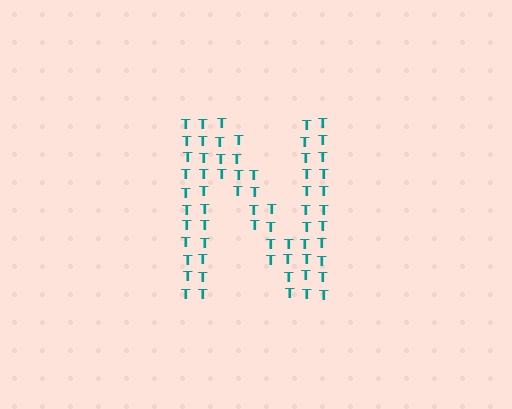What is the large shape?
The large shape is the letter N.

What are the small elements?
The small elements are letter T's.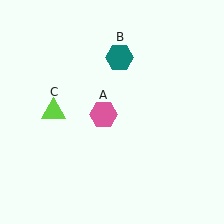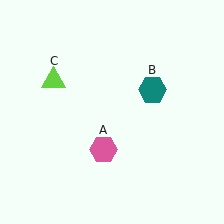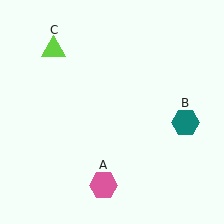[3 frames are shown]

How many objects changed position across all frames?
3 objects changed position: pink hexagon (object A), teal hexagon (object B), lime triangle (object C).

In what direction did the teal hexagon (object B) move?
The teal hexagon (object B) moved down and to the right.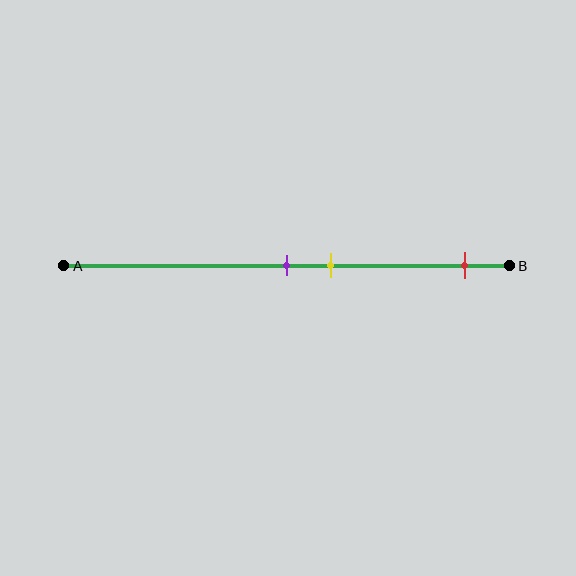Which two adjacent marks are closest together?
The purple and yellow marks are the closest adjacent pair.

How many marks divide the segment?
There are 3 marks dividing the segment.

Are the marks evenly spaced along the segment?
No, the marks are not evenly spaced.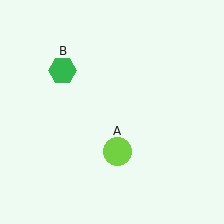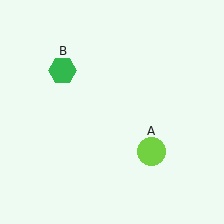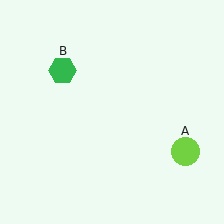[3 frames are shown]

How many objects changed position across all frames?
1 object changed position: lime circle (object A).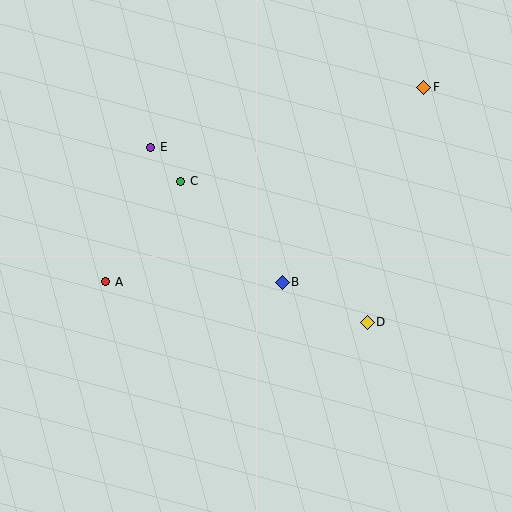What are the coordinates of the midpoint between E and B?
The midpoint between E and B is at (216, 215).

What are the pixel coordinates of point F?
Point F is at (424, 87).